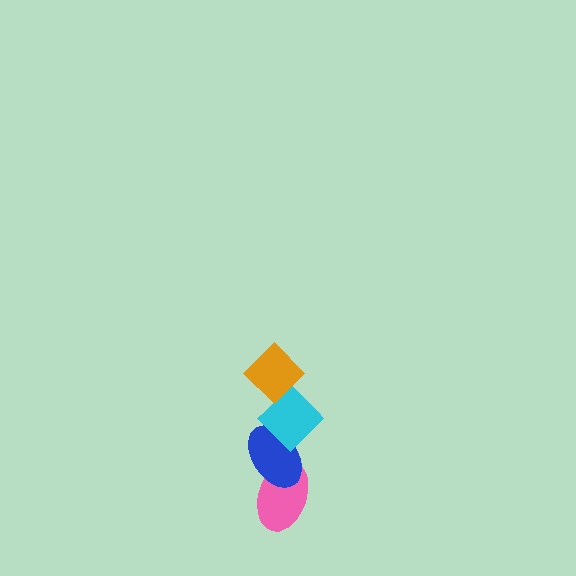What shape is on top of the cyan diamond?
The orange diamond is on top of the cyan diamond.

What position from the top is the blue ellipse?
The blue ellipse is 3rd from the top.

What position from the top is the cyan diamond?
The cyan diamond is 2nd from the top.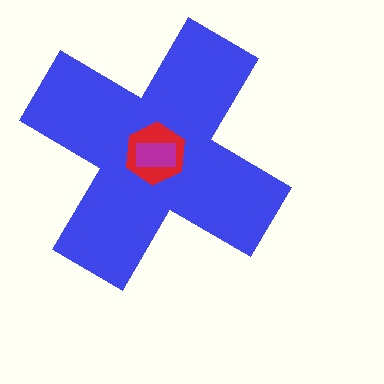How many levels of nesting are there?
3.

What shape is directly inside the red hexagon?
The magenta rectangle.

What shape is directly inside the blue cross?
The red hexagon.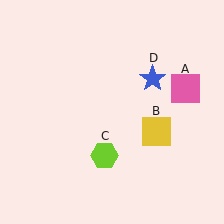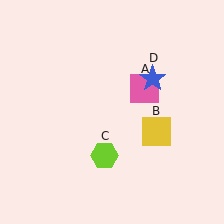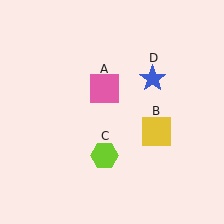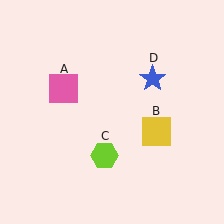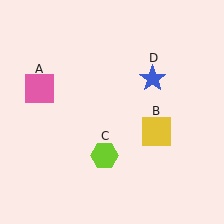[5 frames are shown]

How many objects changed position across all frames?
1 object changed position: pink square (object A).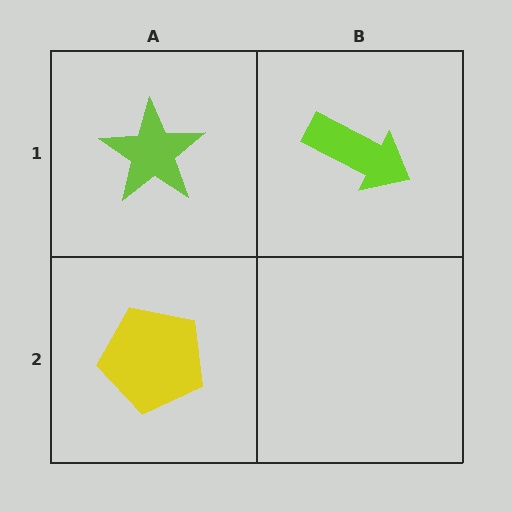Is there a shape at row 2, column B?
No, that cell is empty.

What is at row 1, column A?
A lime star.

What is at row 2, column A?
A yellow pentagon.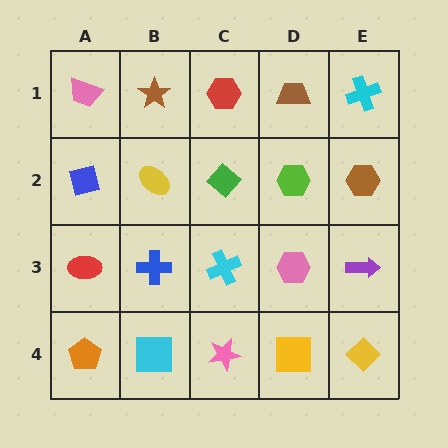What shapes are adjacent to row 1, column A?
A blue square (row 2, column A), a brown star (row 1, column B).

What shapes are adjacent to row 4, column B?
A blue cross (row 3, column B), an orange pentagon (row 4, column A), a pink star (row 4, column C).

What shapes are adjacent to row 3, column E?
A brown hexagon (row 2, column E), a yellow diamond (row 4, column E), a pink hexagon (row 3, column D).